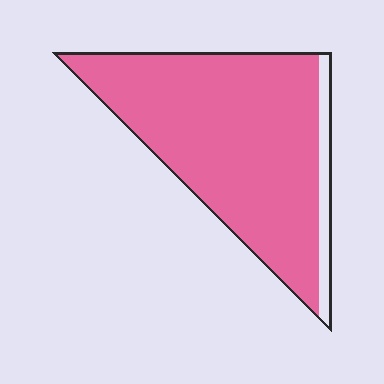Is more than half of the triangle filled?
Yes.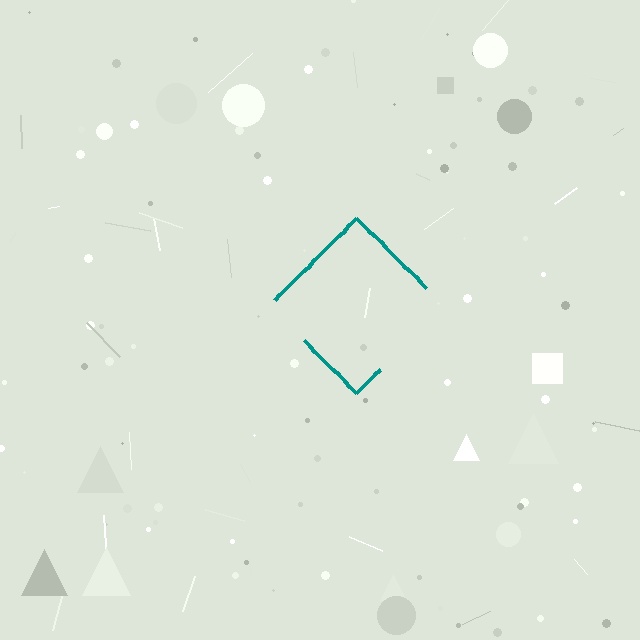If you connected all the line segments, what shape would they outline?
They would outline a diamond.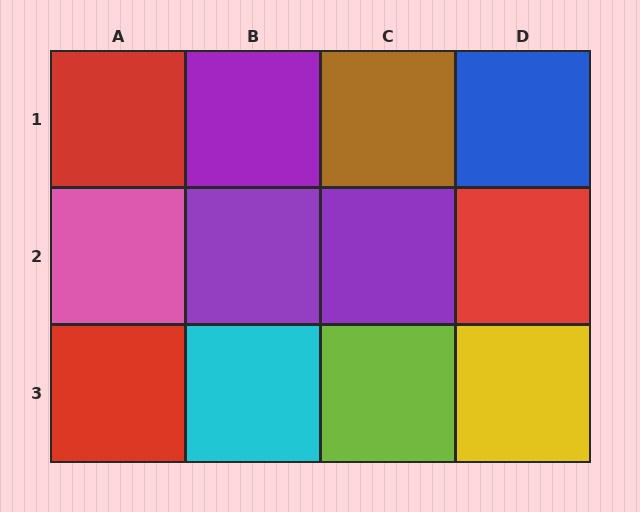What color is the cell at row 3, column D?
Yellow.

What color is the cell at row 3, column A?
Red.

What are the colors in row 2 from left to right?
Pink, purple, purple, red.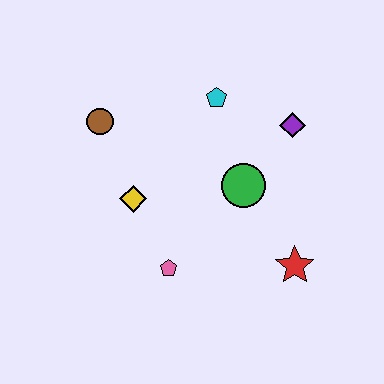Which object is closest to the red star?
The green circle is closest to the red star.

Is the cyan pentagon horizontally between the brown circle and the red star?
Yes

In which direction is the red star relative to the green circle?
The red star is below the green circle.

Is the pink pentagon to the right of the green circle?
No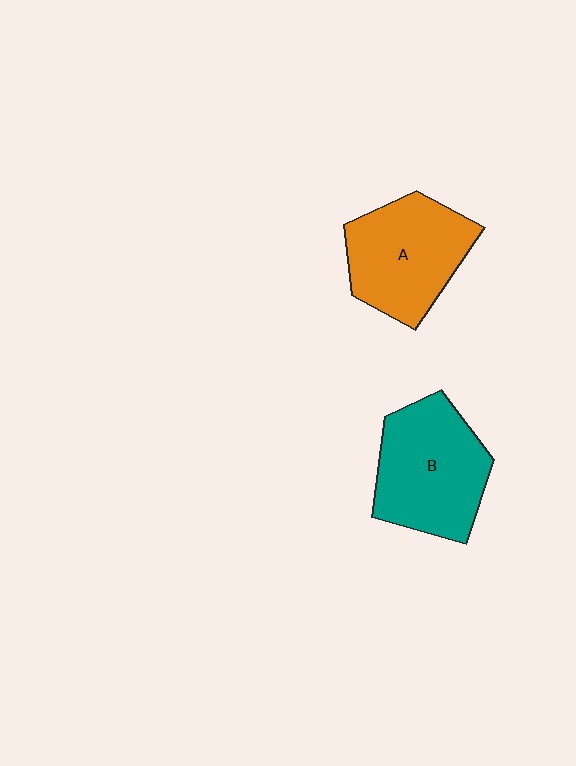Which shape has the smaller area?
Shape A (orange).